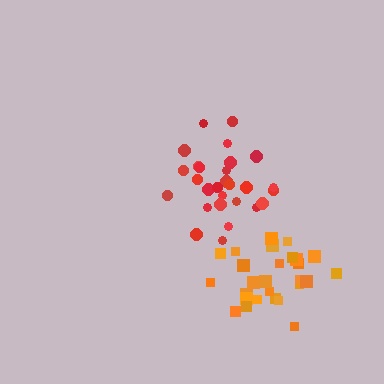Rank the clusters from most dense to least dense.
red, orange.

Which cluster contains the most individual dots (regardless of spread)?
Red (28).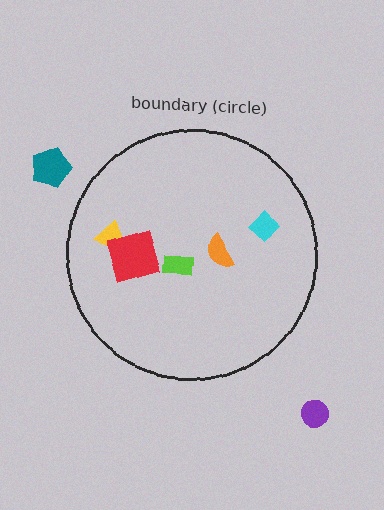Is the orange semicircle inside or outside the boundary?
Inside.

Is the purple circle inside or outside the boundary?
Outside.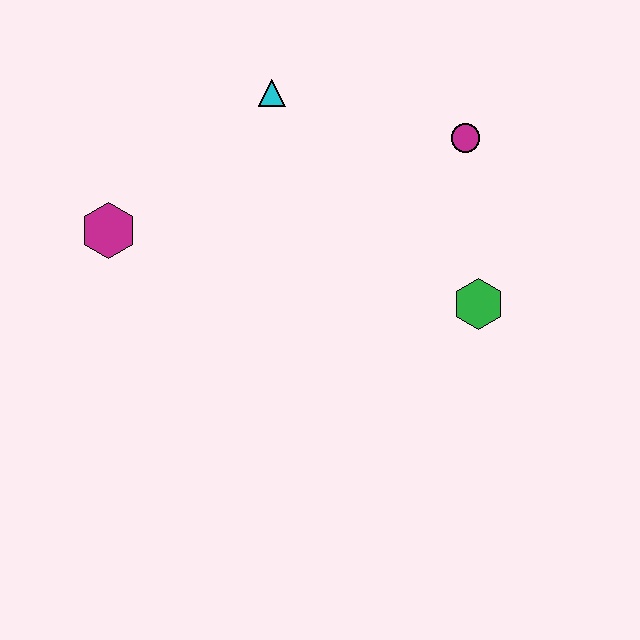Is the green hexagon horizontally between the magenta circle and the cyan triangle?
No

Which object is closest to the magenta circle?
The green hexagon is closest to the magenta circle.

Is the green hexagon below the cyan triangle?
Yes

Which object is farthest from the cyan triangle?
The green hexagon is farthest from the cyan triangle.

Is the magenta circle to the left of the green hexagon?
Yes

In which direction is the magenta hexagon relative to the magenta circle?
The magenta hexagon is to the left of the magenta circle.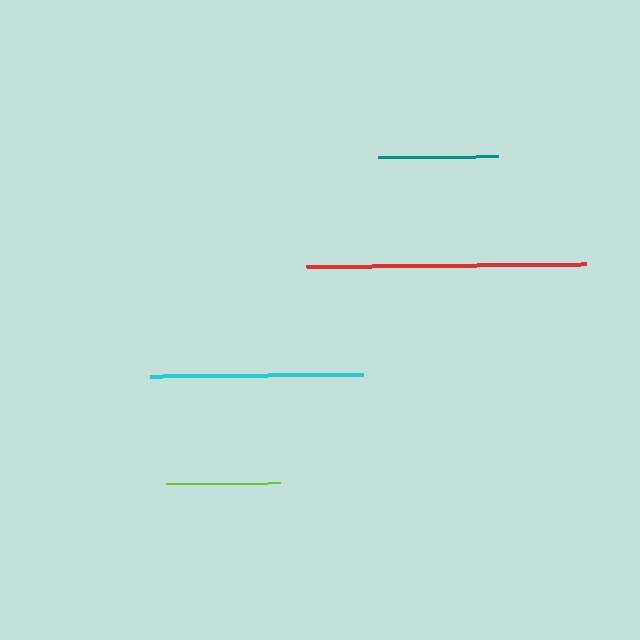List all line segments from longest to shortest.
From longest to shortest: red, cyan, teal, lime.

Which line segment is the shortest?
The lime line is the shortest at approximately 114 pixels.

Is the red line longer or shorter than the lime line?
The red line is longer than the lime line.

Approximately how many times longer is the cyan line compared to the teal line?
The cyan line is approximately 1.8 times the length of the teal line.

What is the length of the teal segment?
The teal segment is approximately 120 pixels long.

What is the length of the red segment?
The red segment is approximately 279 pixels long.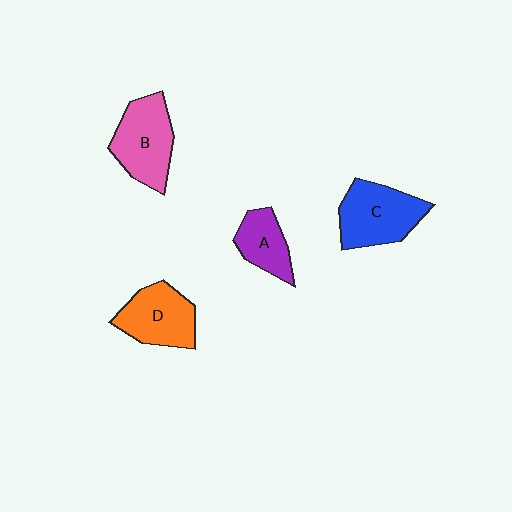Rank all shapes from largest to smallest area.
From largest to smallest: C (blue), B (pink), D (orange), A (purple).